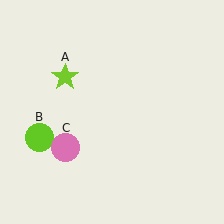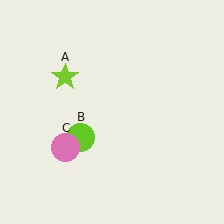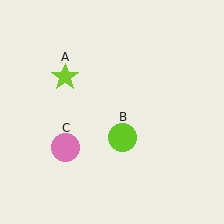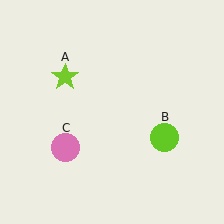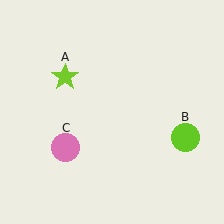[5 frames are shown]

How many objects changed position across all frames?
1 object changed position: lime circle (object B).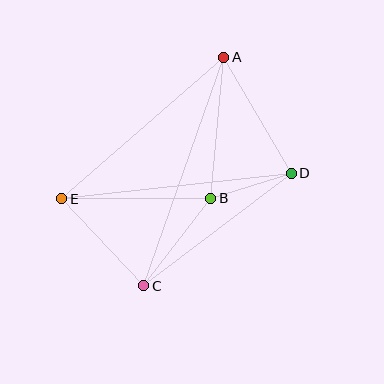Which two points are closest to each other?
Points B and D are closest to each other.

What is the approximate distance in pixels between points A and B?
The distance between A and B is approximately 142 pixels.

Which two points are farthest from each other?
Points A and C are farthest from each other.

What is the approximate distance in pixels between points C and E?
The distance between C and E is approximately 120 pixels.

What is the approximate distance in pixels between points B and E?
The distance between B and E is approximately 149 pixels.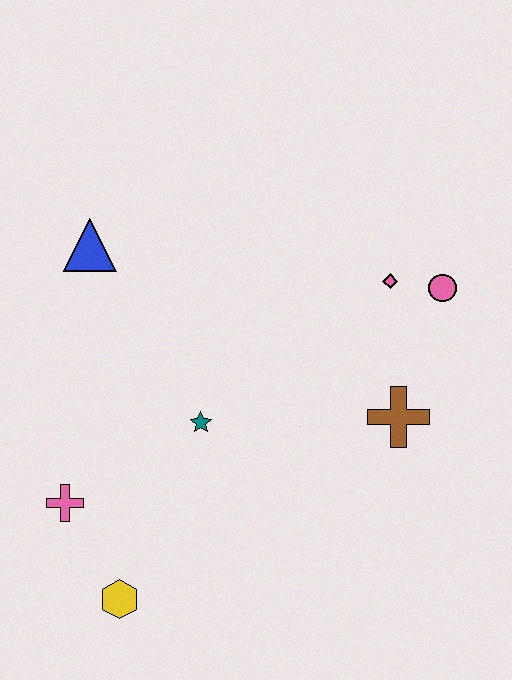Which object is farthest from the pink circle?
The yellow hexagon is farthest from the pink circle.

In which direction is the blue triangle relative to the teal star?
The blue triangle is above the teal star.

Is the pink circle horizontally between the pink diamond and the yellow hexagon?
No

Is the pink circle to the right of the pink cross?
Yes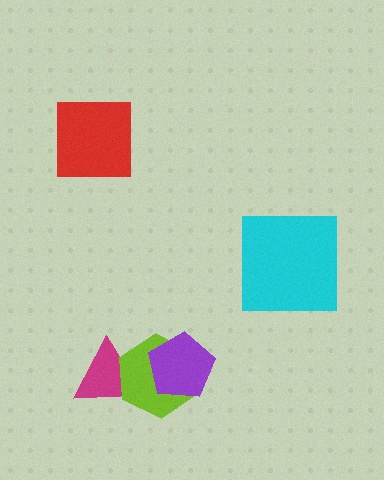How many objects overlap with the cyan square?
0 objects overlap with the cyan square.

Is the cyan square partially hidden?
No, no other shape covers it.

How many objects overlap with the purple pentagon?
1 object overlaps with the purple pentagon.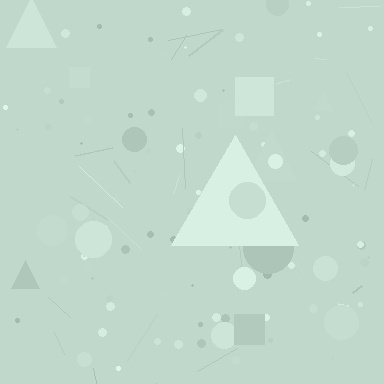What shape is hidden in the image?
A triangle is hidden in the image.